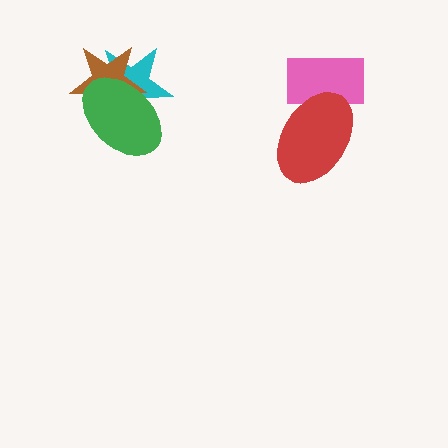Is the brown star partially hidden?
Yes, it is partially covered by another shape.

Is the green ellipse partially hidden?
No, no other shape covers it.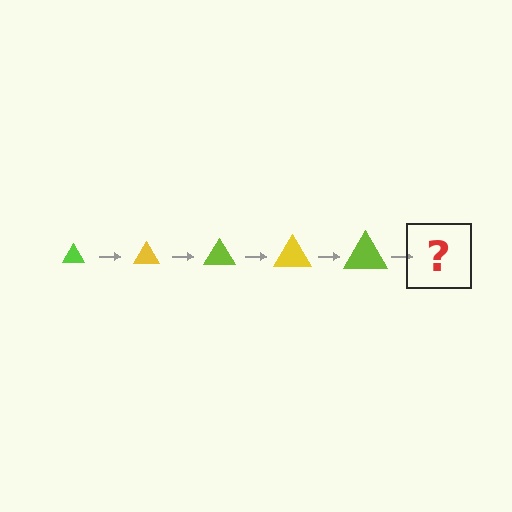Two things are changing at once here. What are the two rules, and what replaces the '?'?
The two rules are that the triangle grows larger each step and the color cycles through lime and yellow. The '?' should be a yellow triangle, larger than the previous one.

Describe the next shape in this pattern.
It should be a yellow triangle, larger than the previous one.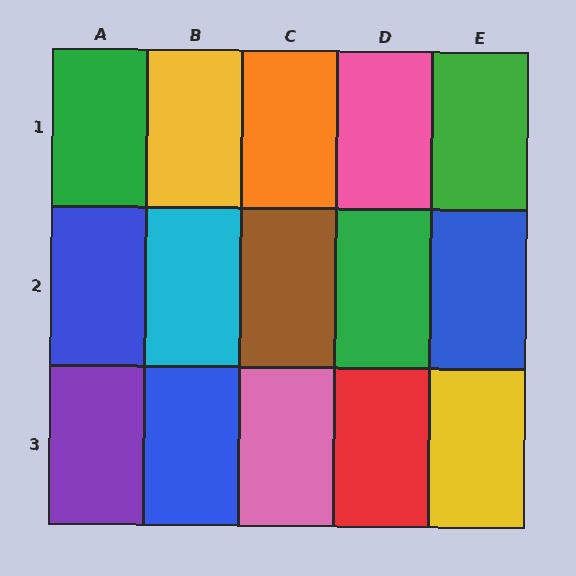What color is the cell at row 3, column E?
Yellow.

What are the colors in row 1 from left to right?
Green, yellow, orange, pink, green.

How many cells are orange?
1 cell is orange.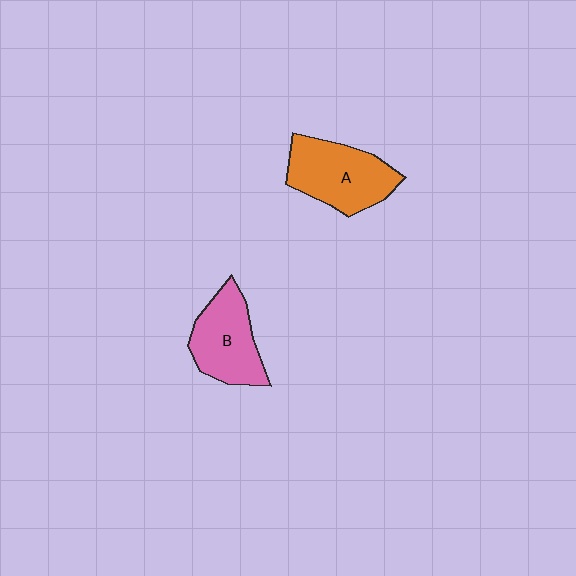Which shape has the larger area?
Shape A (orange).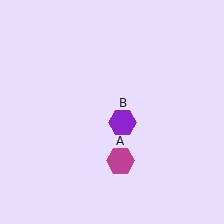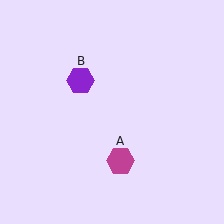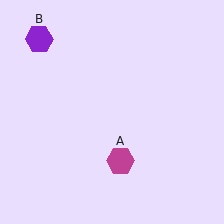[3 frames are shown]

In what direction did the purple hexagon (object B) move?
The purple hexagon (object B) moved up and to the left.